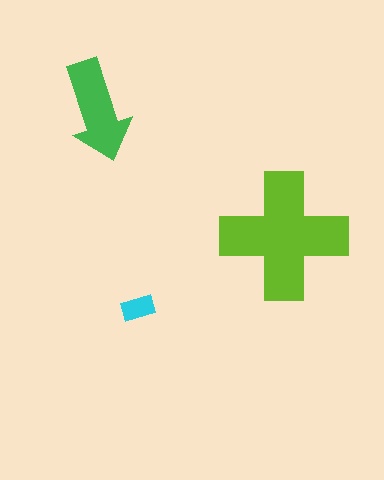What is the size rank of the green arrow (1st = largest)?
2nd.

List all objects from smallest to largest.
The cyan rectangle, the green arrow, the lime cross.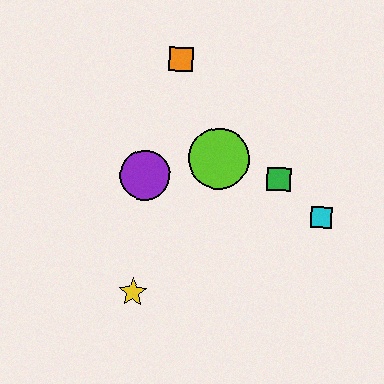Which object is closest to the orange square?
The lime circle is closest to the orange square.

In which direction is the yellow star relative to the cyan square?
The yellow star is to the left of the cyan square.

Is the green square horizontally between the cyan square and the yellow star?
Yes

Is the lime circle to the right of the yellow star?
Yes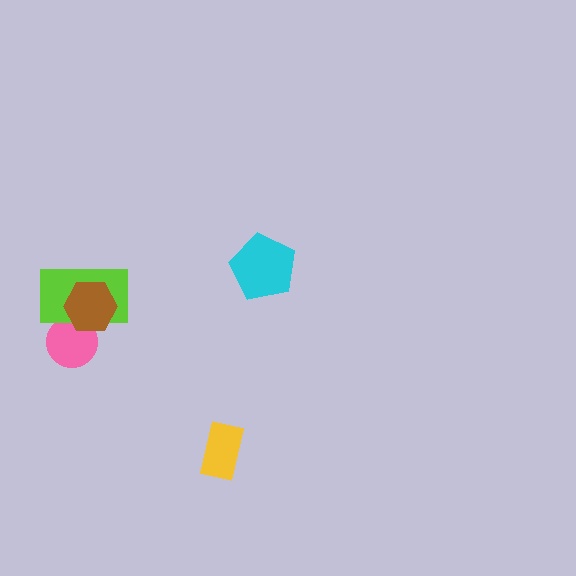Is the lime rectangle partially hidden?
Yes, it is partially covered by another shape.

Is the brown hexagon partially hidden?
No, no other shape covers it.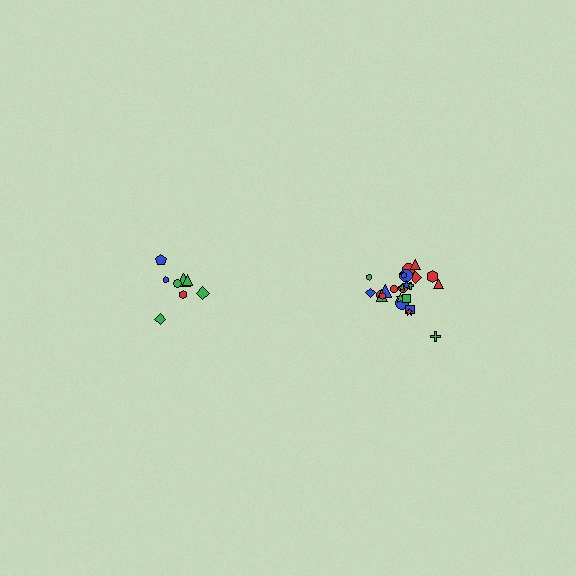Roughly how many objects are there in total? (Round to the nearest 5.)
Roughly 35 objects in total.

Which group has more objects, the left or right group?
The right group.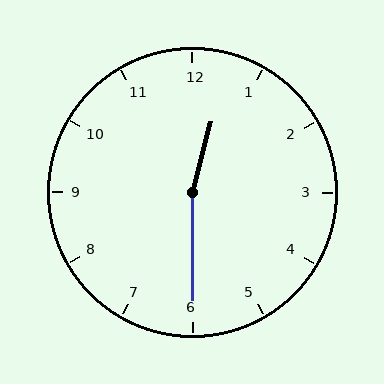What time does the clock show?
12:30.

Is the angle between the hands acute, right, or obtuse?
It is obtuse.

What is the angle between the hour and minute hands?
Approximately 165 degrees.